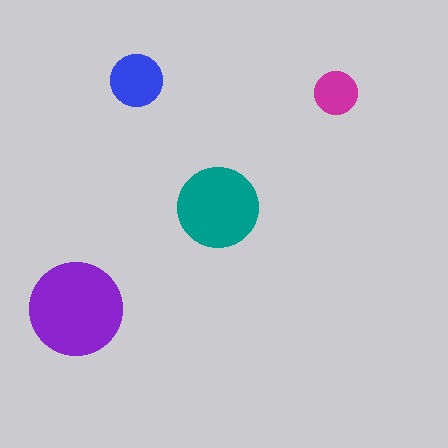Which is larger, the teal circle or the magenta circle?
The teal one.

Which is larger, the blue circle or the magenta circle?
The blue one.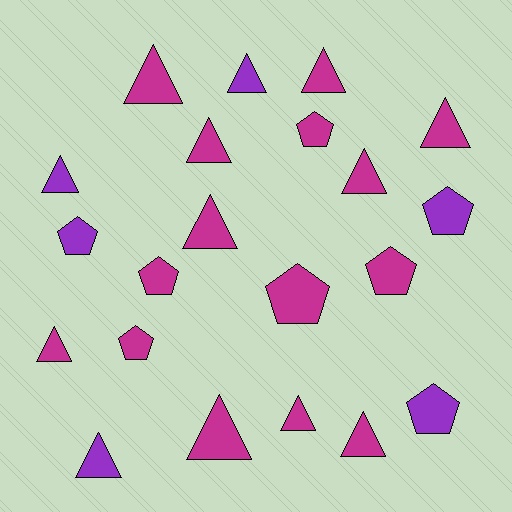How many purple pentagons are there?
There are 3 purple pentagons.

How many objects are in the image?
There are 21 objects.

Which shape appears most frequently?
Triangle, with 13 objects.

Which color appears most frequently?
Magenta, with 15 objects.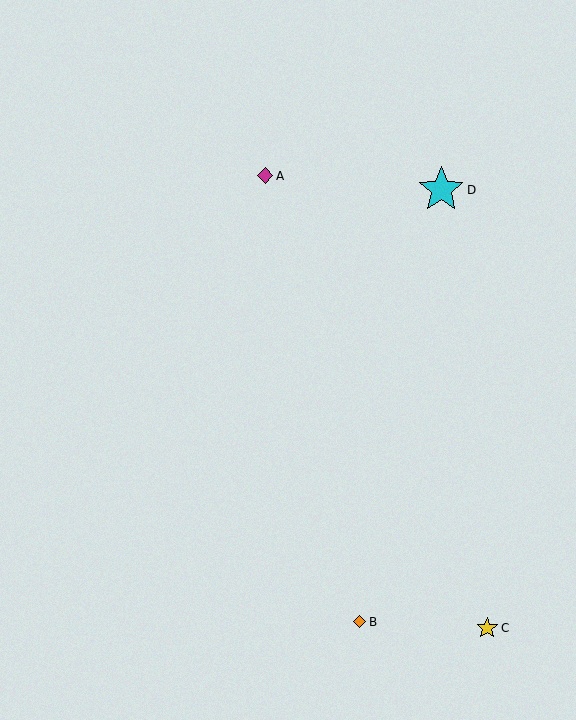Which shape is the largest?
The cyan star (labeled D) is the largest.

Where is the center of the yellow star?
The center of the yellow star is at (487, 628).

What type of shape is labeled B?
Shape B is an orange diamond.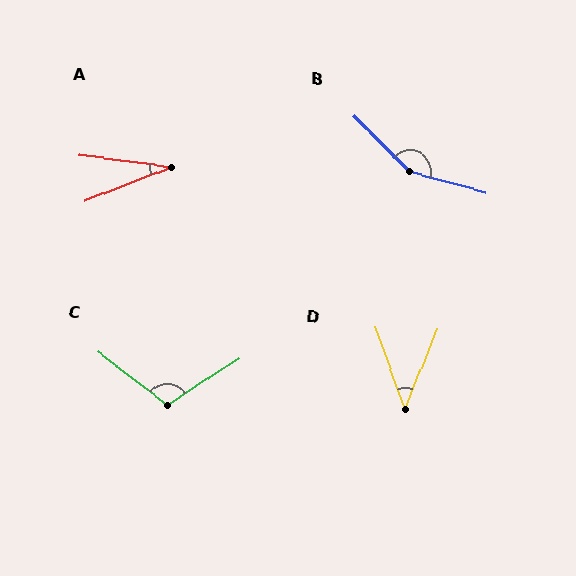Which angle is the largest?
B, at approximately 150 degrees.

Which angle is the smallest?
A, at approximately 29 degrees.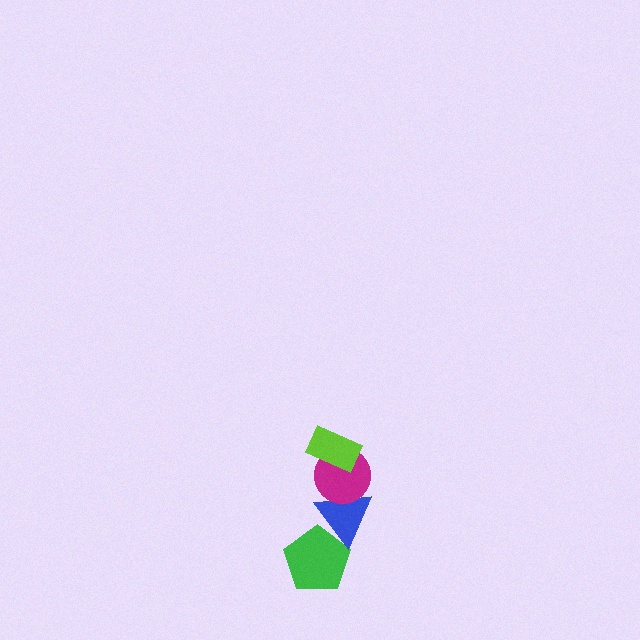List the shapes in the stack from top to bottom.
From top to bottom: the lime rectangle, the magenta circle, the blue triangle, the green pentagon.